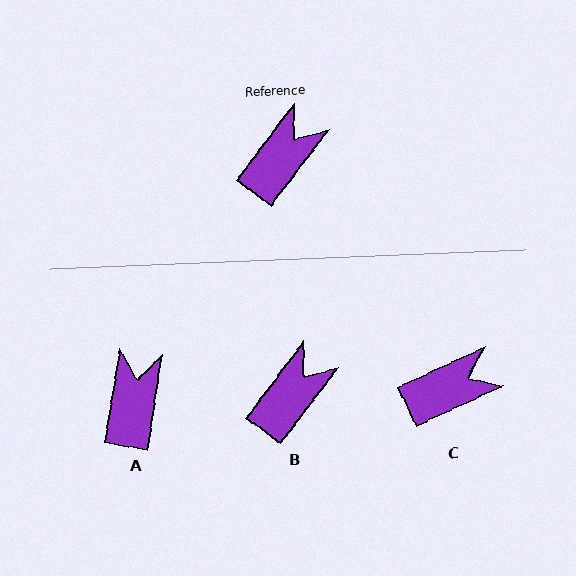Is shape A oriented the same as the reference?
No, it is off by about 28 degrees.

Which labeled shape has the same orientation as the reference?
B.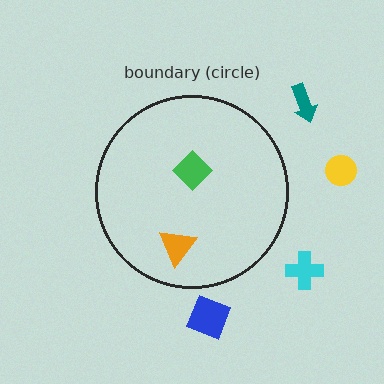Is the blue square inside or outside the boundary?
Outside.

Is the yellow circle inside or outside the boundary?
Outside.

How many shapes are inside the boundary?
2 inside, 4 outside.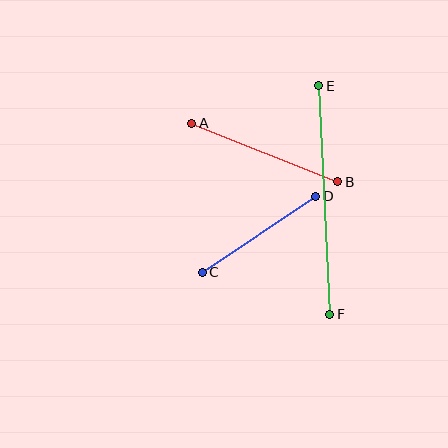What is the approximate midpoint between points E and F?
The midpoint is at approximately (324, 200) pixels.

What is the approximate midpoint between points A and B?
The midpoint is at approximately (265, 153) pixels.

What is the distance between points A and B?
The distance is approximately 157 pixels.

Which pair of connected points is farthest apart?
Points E and F are farthest apart.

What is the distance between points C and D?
The distance is approximately 136 pixels.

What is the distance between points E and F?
The distance is approximately 229 pixels.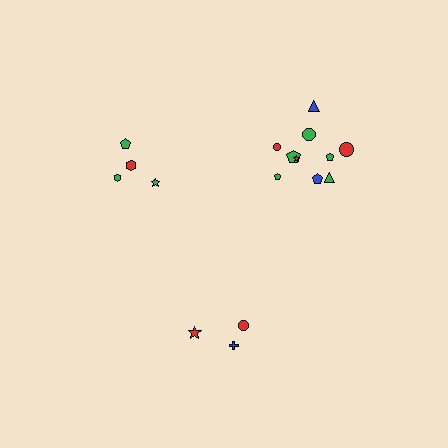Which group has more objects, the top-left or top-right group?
The top-right group.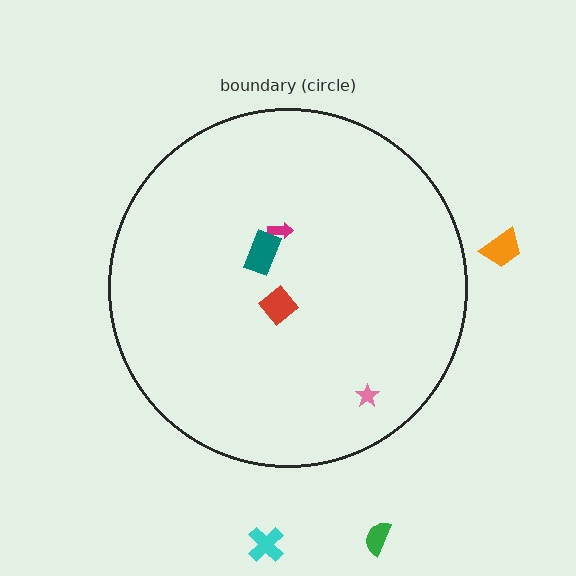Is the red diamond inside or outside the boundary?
Inside.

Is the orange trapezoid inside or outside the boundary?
Outside.